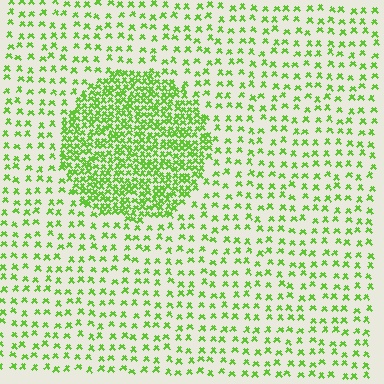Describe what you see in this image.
The image contains small lime elements arranged at two different densities. A circle-shaped region is visible where the elements are more densely packed than the surrounding area.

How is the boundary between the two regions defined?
The boundary is defined by a change in element density (approximately 2.8x ratio). All elements are the same color, size, and shape.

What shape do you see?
I see a circle.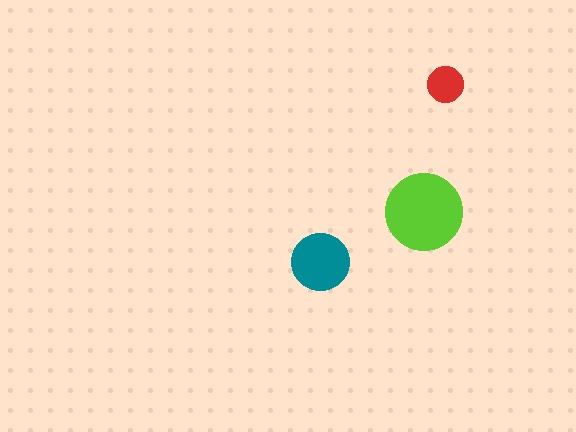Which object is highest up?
The red circle is topmost.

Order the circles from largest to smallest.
the lime one, the teal one, the red one.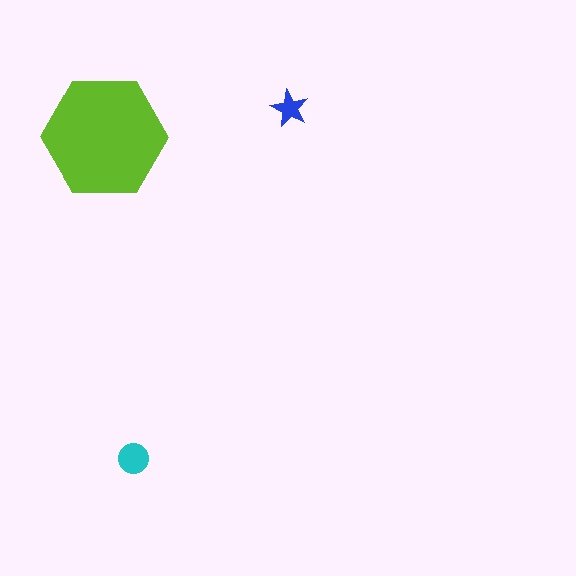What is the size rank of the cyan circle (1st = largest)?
2nd.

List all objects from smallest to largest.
The blue star, the cyan circle, the lime hexagon.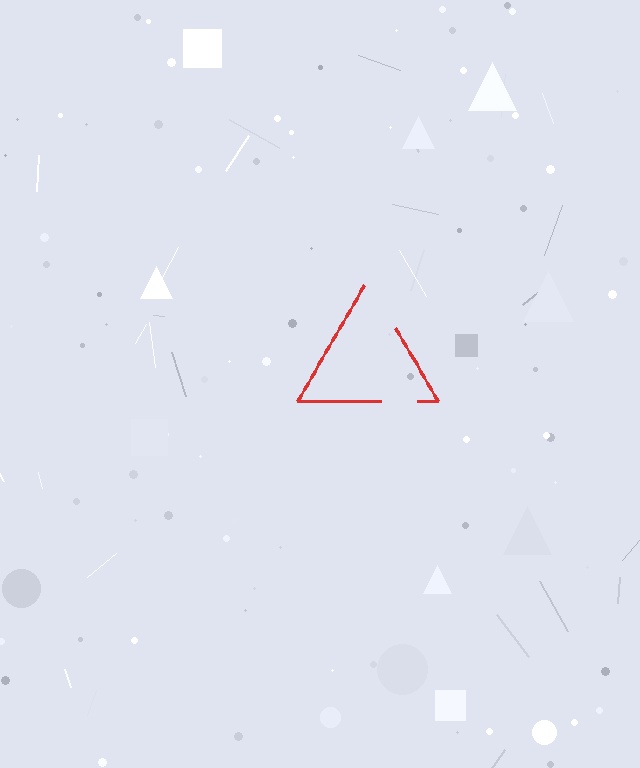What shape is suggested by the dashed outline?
The dashed outline suggests a triangle.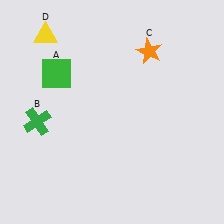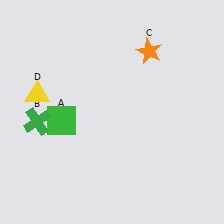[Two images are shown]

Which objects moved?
The objects that moved are: the green square (A), the yellow triangle (D).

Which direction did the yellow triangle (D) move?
The yellow triangle (D) moved down.